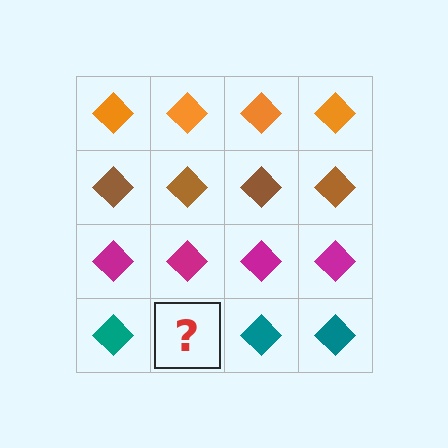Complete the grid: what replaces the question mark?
The question mark should be replaced with a teal diamond.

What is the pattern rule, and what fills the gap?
The rule is that each row has a consistent color. The gap should be filled with a teal diamond.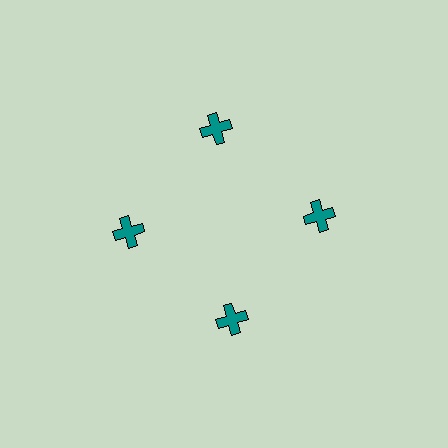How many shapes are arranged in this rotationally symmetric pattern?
There are 4 shapes, arranged in 4 groups of 1.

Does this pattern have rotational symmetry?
Yes, this pattern has 4-fold rotational symmetry. It looks the same after rotating 90 degrees around the center.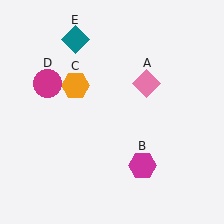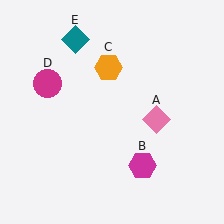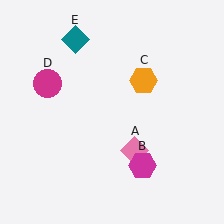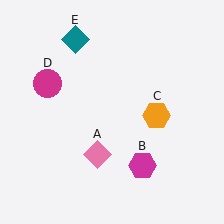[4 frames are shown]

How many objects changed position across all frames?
2 objects changed position: pink diamond (object A), orange hexagon (object C).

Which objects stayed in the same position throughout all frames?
Magenta hexagon (object B) and magenta circle (object D) and teal diamond (object E) remained stationary.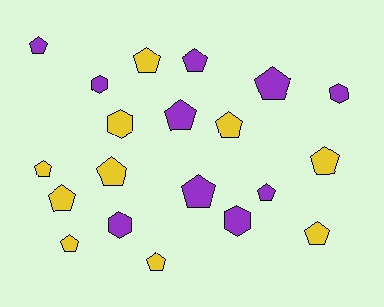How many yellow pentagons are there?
There are 9 yellow pentagons.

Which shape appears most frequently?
Pentagon, with 15 objects.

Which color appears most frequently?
Purple, with 10 objects.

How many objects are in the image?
There are 20 objects.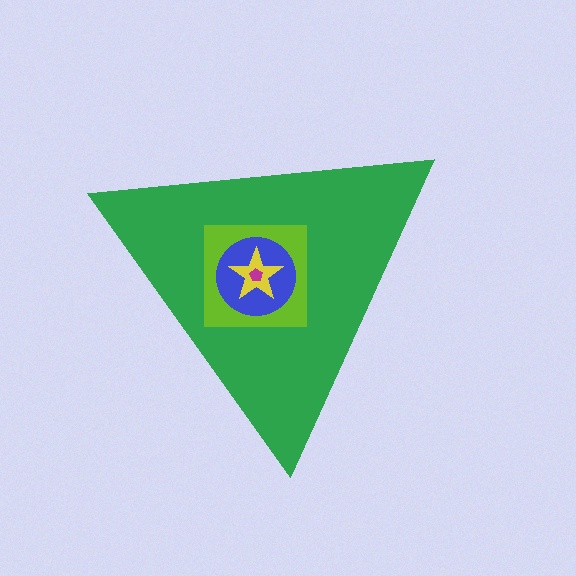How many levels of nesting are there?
5.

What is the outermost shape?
The green triangle.